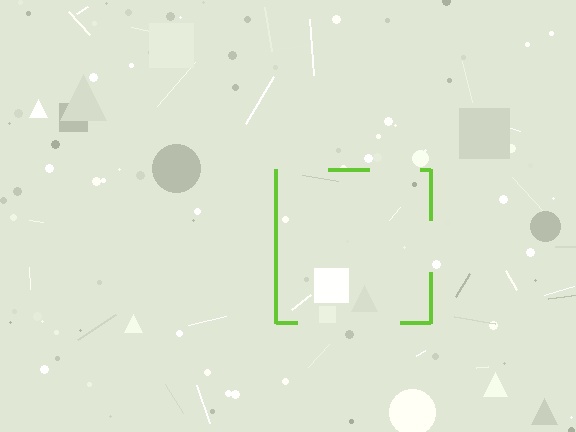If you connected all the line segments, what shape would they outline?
They would outline a square.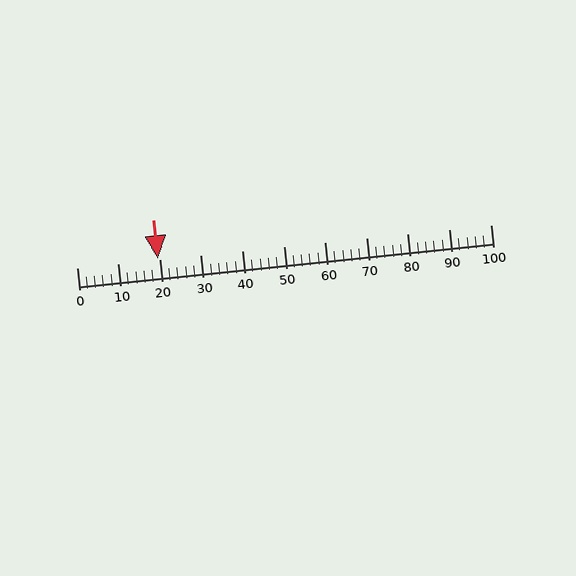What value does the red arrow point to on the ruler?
The red arrow points to approximately 20.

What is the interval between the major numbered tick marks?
The major tick marks are spaced 10 units apart.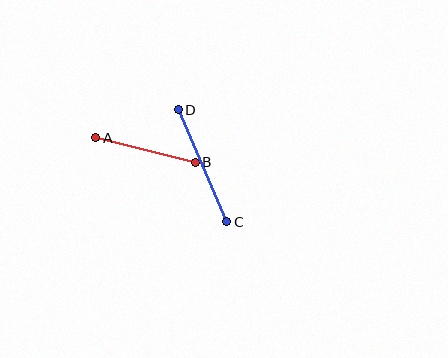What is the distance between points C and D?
The distance is approximately 122 pixels.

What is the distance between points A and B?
The distance is approximately 103 pixels.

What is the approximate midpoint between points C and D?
The midpoint is at approximately (202, 166) pixels.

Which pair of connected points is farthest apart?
Points C and D are farthest apart.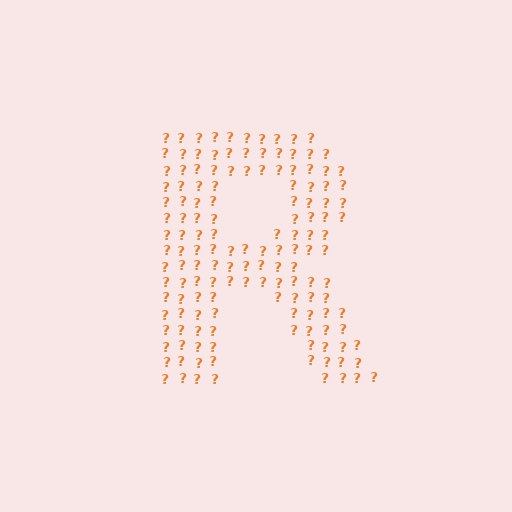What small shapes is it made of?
It is made of small question marks.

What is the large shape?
The large shape is the letter R.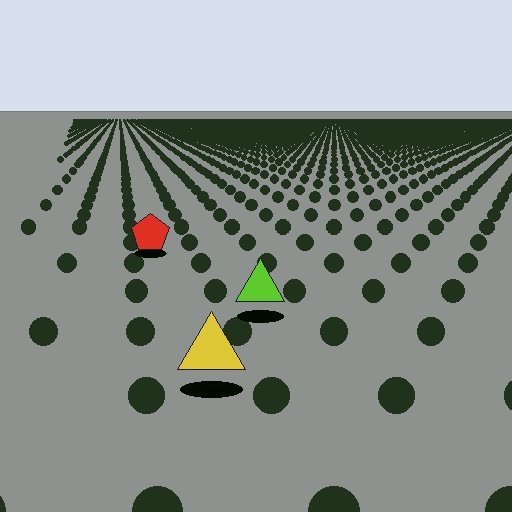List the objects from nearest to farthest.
From nearest to farthest: the yellow triangle, the lime triangle, the red pentagon.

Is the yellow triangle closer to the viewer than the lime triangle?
Yes. The yellow triangle is closer — you can tell from the texture gradient: the ground texture is coarser near it.